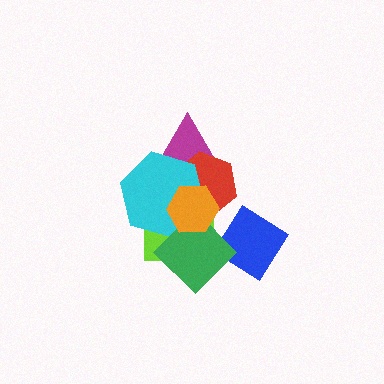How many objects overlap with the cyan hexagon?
5 objects overlap with the cyan hexagon.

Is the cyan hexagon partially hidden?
Yes, it is partially covered by another shape.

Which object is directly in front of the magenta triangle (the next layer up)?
The lime square is directly in front of the magenta triangle.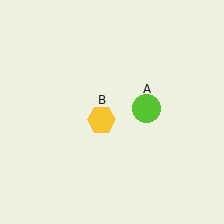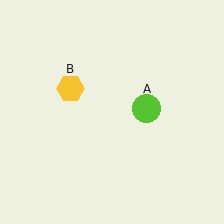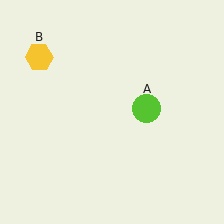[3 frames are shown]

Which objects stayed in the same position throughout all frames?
Lime circle (object A) remained stationary.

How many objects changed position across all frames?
1 object changed position: yellow hexagon (object B).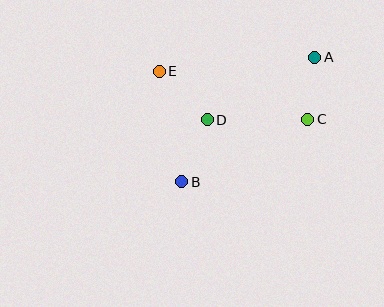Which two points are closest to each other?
Points A and C are closest to each other.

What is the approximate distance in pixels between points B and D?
The distance between B and D is approximately 67 pixels.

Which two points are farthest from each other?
Points A and B are farthest from each other.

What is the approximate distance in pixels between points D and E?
The distance between D and E is approximately 68 pixels.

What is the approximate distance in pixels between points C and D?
The distance between C and D is approximately 101 pixels.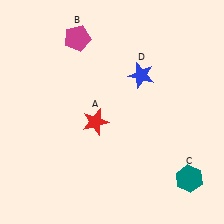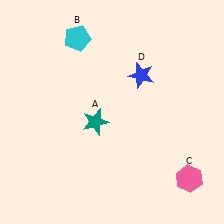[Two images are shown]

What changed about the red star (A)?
In Image 1, A is red. In Image 2, it changed to teal.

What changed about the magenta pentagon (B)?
In Image 1, B is magenta. In Image 2, it changed to cyan.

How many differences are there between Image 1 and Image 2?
There are 3 differences between the two images.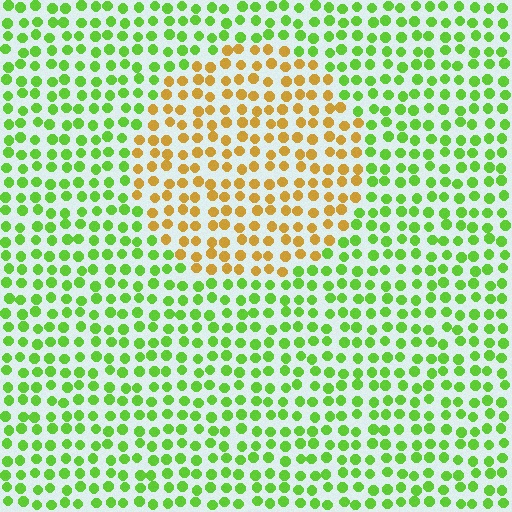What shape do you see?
I see a circle.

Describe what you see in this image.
The image is filled with small lime elements in a uniform arrangement. A circle-shaped region is visible where the elements are tinted to a slightly different hue, forming a subtle color boundary.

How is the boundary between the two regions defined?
The boundary is defined purely by a slight shift in hue (about 62 degrees). Spacing, size, and orientation are identical on both sides.